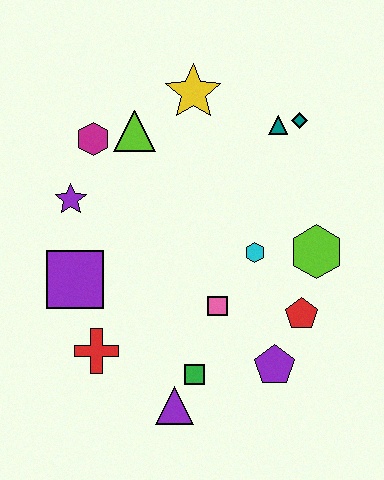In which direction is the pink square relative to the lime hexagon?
The pink square is to the left of the lime hexagon.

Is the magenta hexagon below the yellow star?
Yes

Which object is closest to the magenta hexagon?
The lime triangle is closest to the magenta hexagon.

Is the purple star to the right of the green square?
No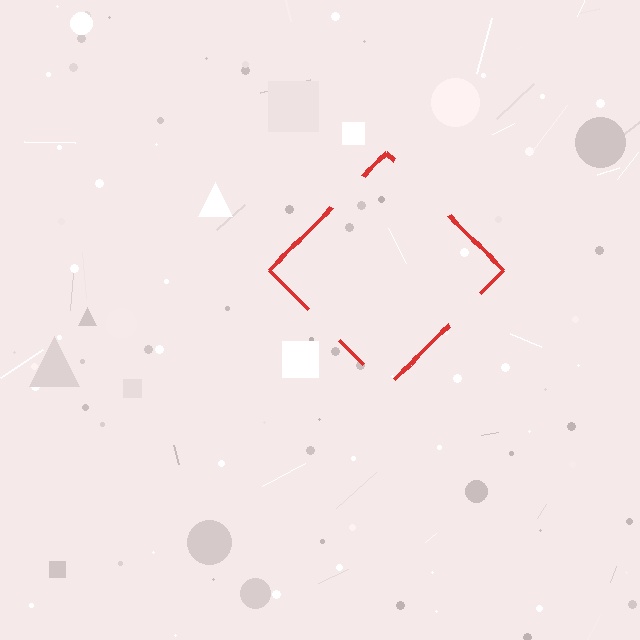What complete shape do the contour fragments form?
The contour fragments form a diamond.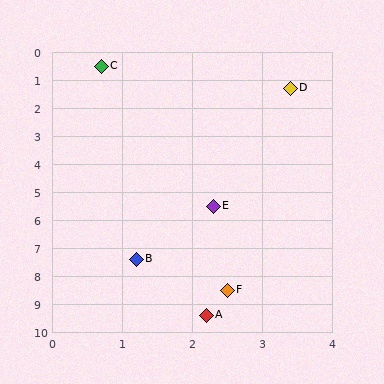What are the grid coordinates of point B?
Point B is at approximately (1.2, 7.4).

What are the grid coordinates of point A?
Point A is at approximately (2.2, 9.4).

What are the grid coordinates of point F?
Point F is at approximately (2.5, 8.5).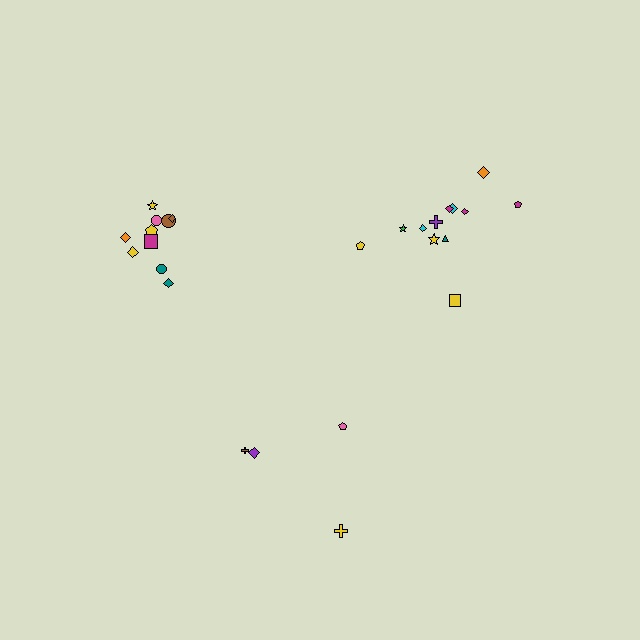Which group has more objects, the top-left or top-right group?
The top-right group.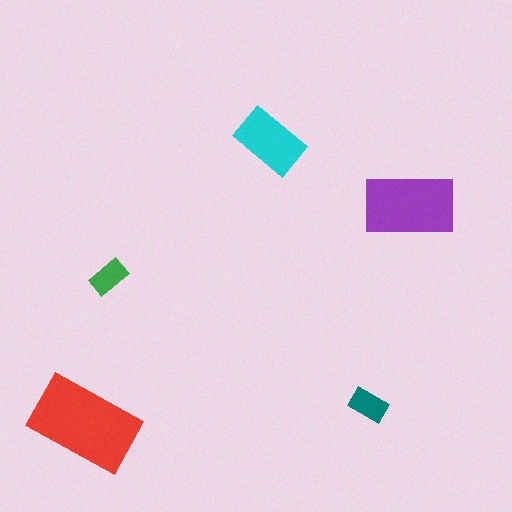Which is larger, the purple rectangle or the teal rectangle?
The purple one.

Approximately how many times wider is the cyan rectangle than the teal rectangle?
About 2 times wider.